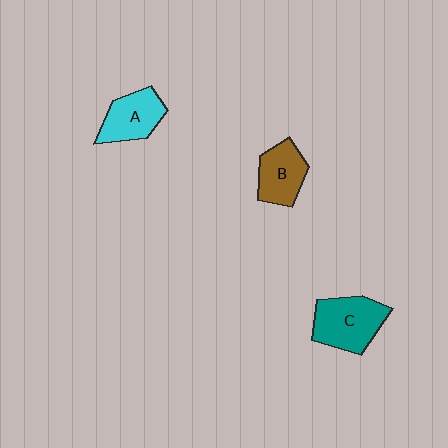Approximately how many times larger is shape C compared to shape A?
Approximately 1.3 times.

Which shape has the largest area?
Shape C (teal).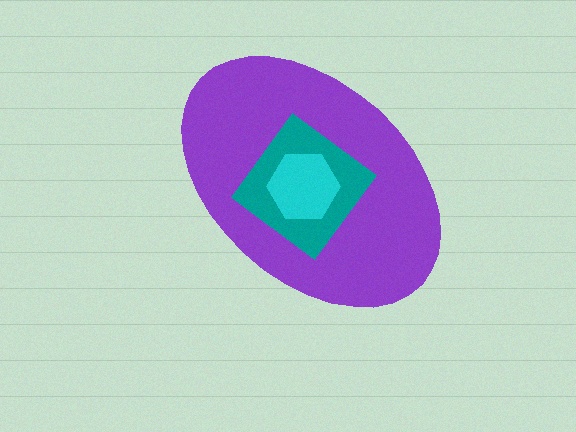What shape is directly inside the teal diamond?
The cyan hexagon.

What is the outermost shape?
The purple ellipse.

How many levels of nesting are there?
3.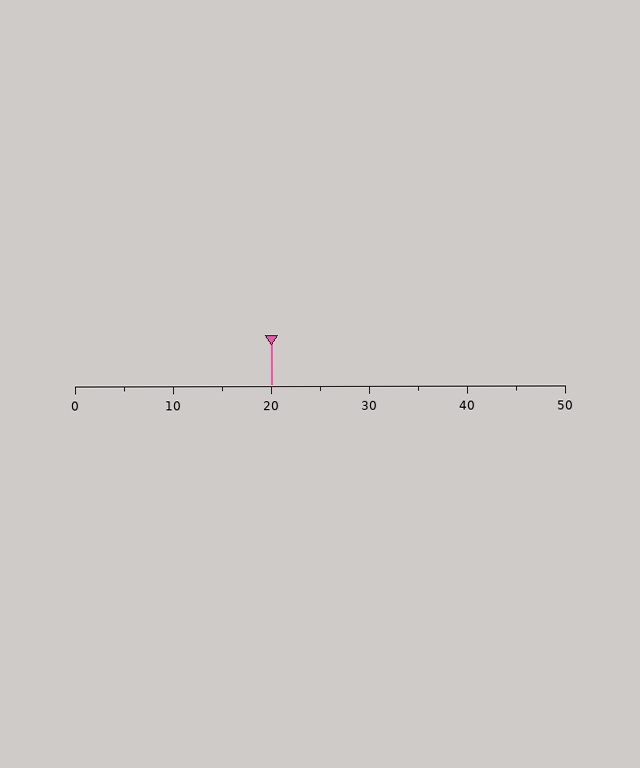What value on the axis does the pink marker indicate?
The marker indicates approximately 20.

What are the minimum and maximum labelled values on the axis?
The axis runs from 0 to 50.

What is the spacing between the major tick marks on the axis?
The major ticks are spaced 10 apart.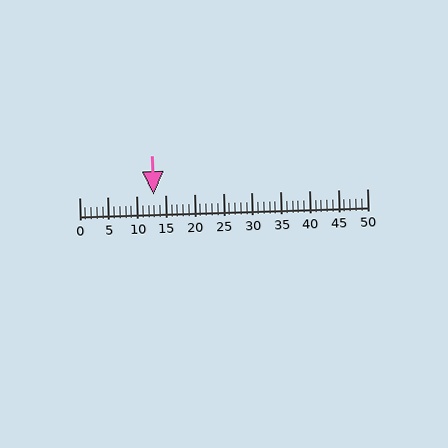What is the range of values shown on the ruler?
The ruler shows values from 0 to 50.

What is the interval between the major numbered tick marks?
The major tick marks are spaced 5 units apart.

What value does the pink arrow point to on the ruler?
The pink arrow points to approximately 13.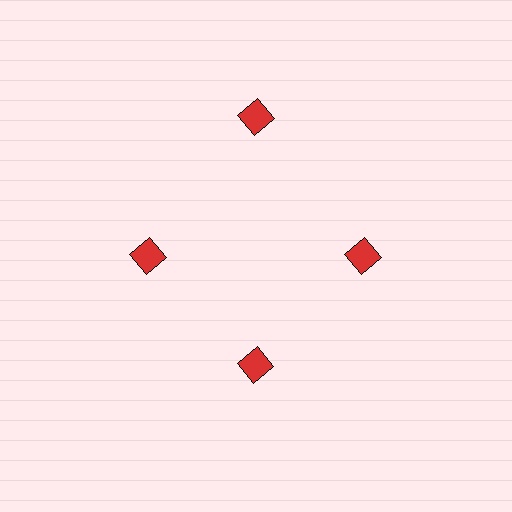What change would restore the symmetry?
The symmetry would be restored by moving it inward, back onto the ring so that all 4 diamonds sit at equal angles and equal distance from the center.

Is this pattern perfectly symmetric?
No. The 4 red diamonds are arranged in a ring, but one element near the 12 o'clock position is pushed outward from the center, breaking the 4-fold rotational symmetry.